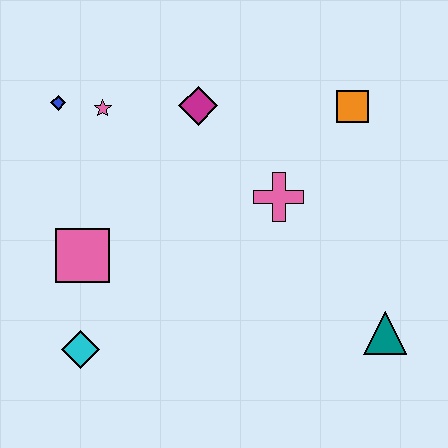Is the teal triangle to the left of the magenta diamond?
No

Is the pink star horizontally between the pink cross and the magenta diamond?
No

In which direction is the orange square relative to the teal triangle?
The orange square is above the teal triangle.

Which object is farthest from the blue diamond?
The teal triangle is farthest from the blue diamond.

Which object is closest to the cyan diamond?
The pink square is closest to the cyan diamond.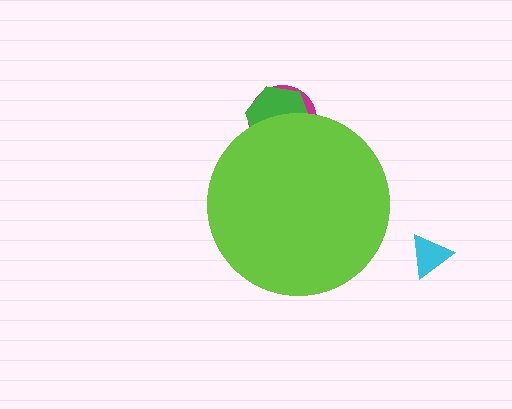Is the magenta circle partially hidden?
Yes, the magenta circle is partially hidden behind the lime circle.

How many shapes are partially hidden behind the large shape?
2 shapes are partially hidden.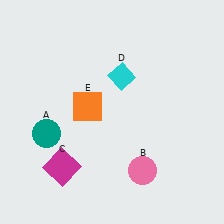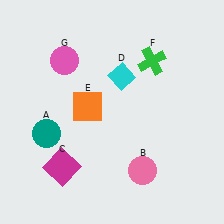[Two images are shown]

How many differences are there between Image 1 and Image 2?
There are 2 differences between the two images.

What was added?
A green cross (F), a pink circle (G) were added in Image 2.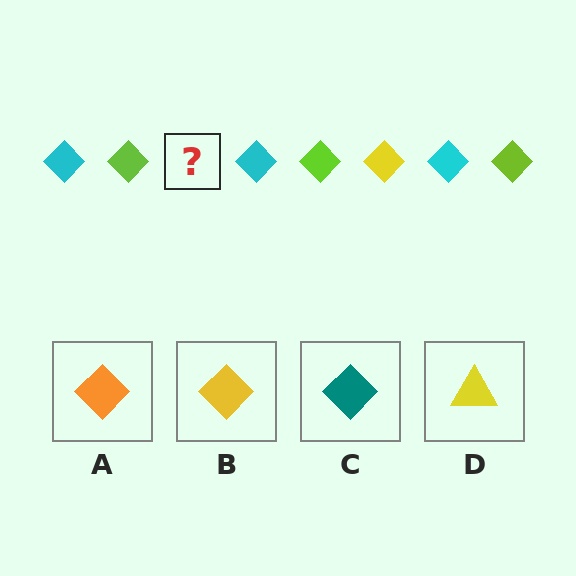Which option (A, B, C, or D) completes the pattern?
B.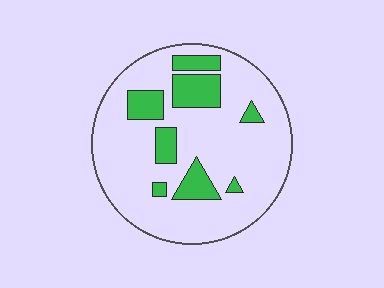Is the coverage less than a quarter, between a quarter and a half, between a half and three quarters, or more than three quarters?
Less than a quarter.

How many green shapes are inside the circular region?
8.